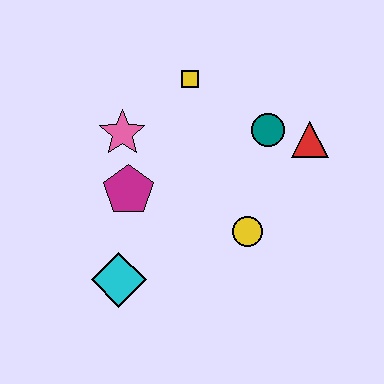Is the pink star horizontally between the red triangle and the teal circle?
No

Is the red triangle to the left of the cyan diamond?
No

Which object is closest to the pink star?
The magenta pentagon is closest to the pink star.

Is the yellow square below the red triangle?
No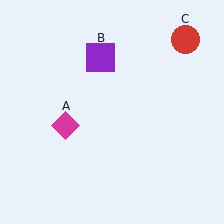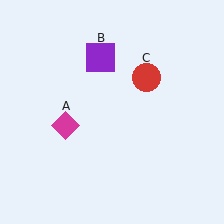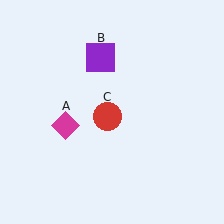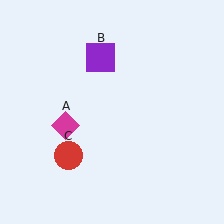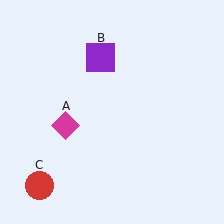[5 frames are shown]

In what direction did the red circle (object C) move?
The red circle (object C) moved down and to the left.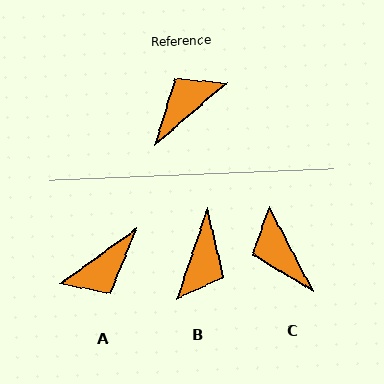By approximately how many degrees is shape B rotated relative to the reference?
Approximately 150 degrees clockwise.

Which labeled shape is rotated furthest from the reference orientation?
A, about 174 degrees away.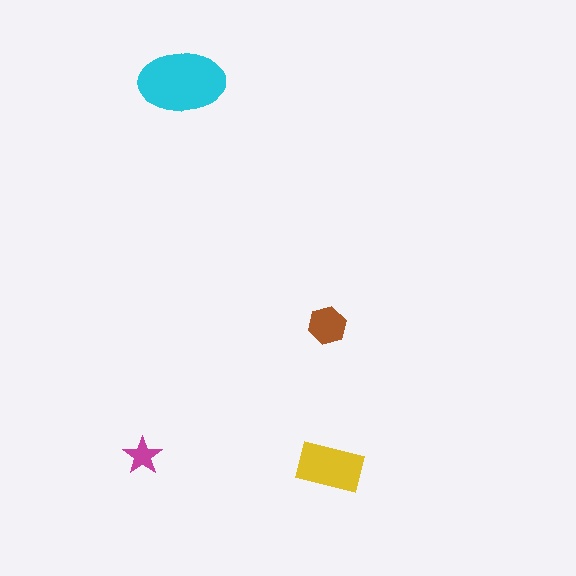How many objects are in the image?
There are 4 objects in the image.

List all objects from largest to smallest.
The cyan ellipse, the yellow rectangle, the brown hexagon, the magenta star.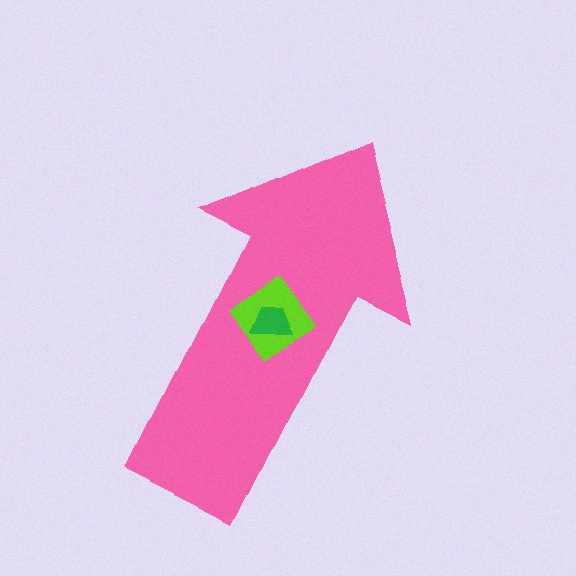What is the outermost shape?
The pink arrow.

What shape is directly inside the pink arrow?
The lime diamond.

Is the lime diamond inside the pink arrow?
Yes.